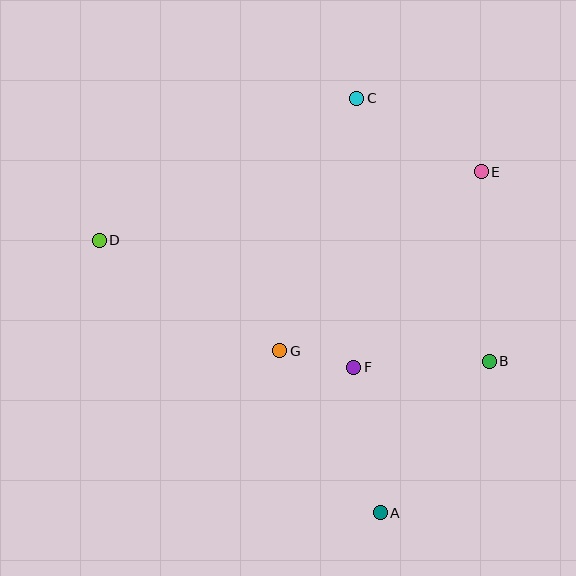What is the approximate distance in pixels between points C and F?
The distance between C and F is approximately 269 pixels.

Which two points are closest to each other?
Points F and G are closest to each other.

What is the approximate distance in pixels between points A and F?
The distance between A and F is approximately 148 pixels.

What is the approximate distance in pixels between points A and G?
The distance between A and G is approximately 191 pixels.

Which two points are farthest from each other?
Points A and C are farthest from each other.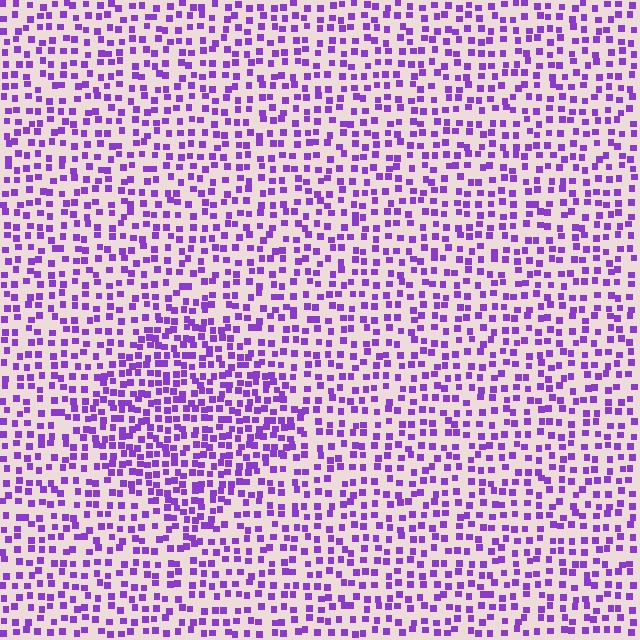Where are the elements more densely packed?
The elements are more densely packed inside the diamond boundary.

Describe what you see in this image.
The image contains small purple elements arranged at two different densities. A diamond-shaped region is visible where the elements are more densely packed than the surrounding area.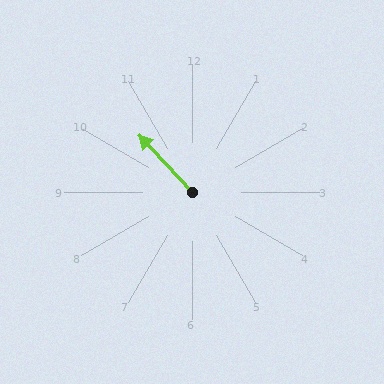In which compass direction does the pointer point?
Northwest.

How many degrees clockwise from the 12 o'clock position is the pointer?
Approximately 317 degrees.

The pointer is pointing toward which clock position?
Roughly 11 o'clock.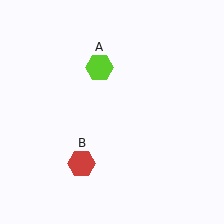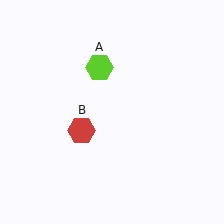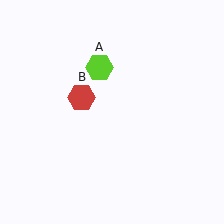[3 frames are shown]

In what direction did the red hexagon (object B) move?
The red hexagon (object B) moved up.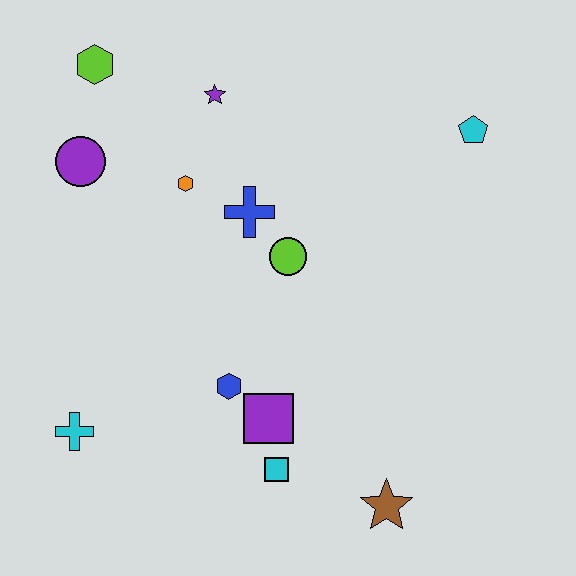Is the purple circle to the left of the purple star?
Yes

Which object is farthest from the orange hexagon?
The brown star is farthest from the orange hexagon.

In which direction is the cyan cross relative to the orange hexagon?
The cyan cross is below the orange hexagon.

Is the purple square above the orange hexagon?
No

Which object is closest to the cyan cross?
The blue hexagon is closest to the cyan cross.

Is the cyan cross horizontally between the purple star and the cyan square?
No